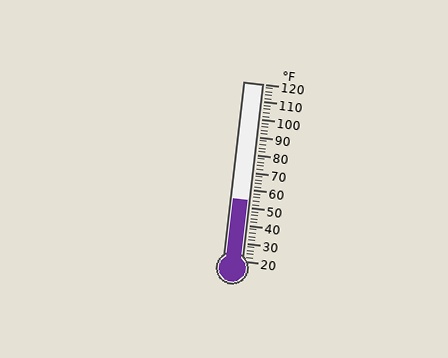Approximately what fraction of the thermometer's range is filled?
The thermometer is filled to approximately 35% of its range.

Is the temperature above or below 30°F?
The temperature is above 30°F.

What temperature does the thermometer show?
The thermometer shows approximately 54°F.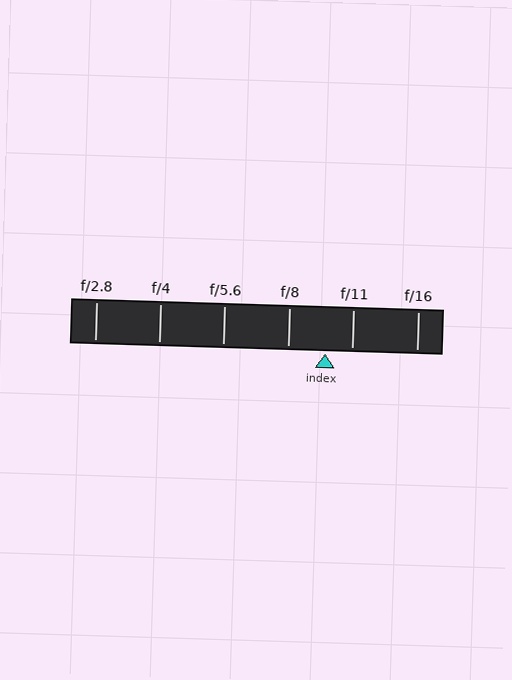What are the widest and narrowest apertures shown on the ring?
The widest aperture shown is f/2.8 and the narrowest is f/16.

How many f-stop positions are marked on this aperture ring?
There are 6 f-stop positions marked.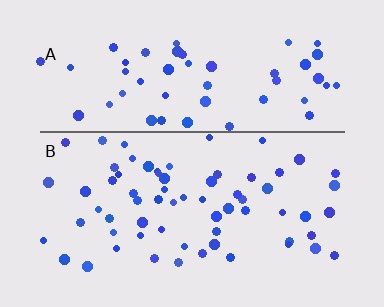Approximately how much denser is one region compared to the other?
Approximately 1.2× — region B over region A.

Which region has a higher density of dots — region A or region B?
B (the bottom).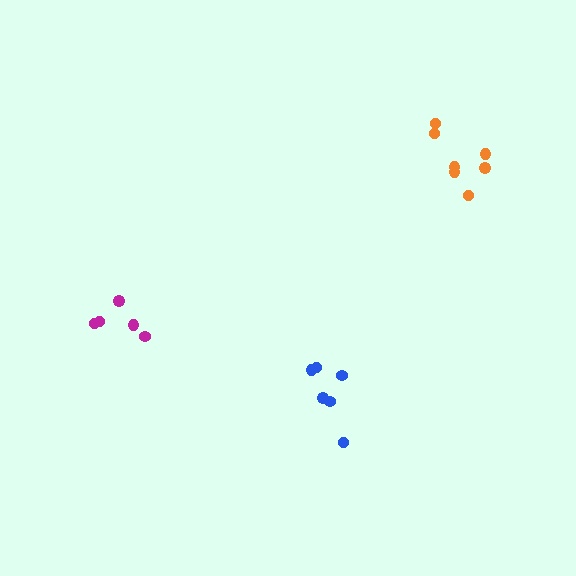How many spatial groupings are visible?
There are 3 spatial groupings.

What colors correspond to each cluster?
The clusters are colored: blue, magenta, orange.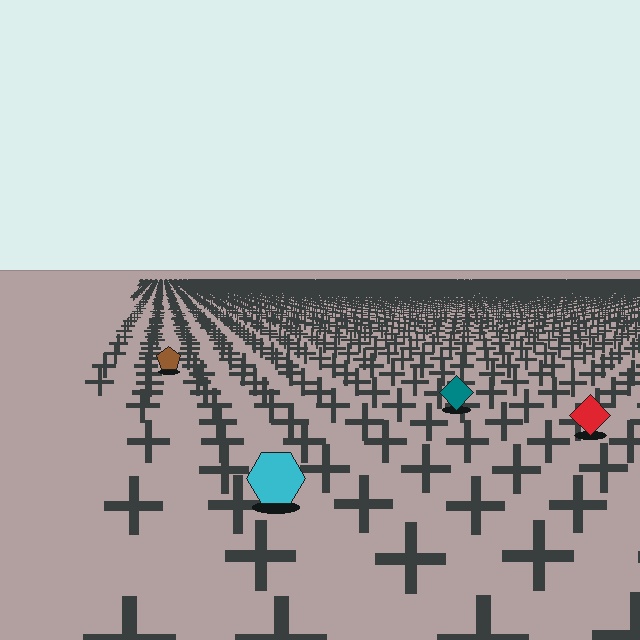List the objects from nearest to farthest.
From nearest to farthest: the cyan hexagon, the red diamond, the teal diamond, the brown pentagon.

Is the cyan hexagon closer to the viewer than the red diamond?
Yes. The cyan hexagon is closer — you can tell from the texture gradient: the ground texture is coarser near it.